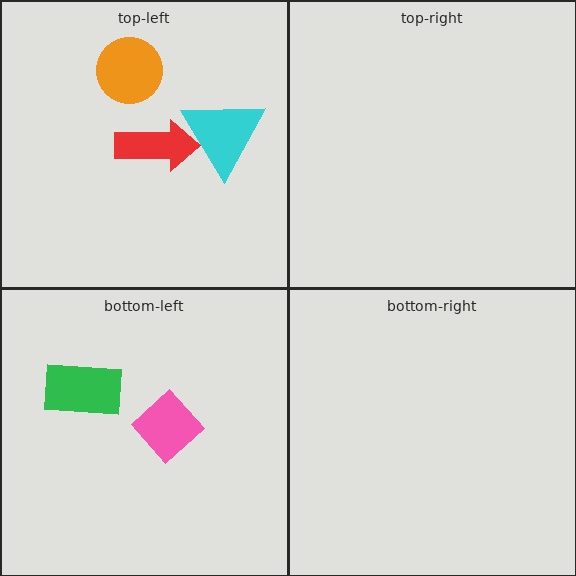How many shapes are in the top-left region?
3.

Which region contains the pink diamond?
The bottom-left region.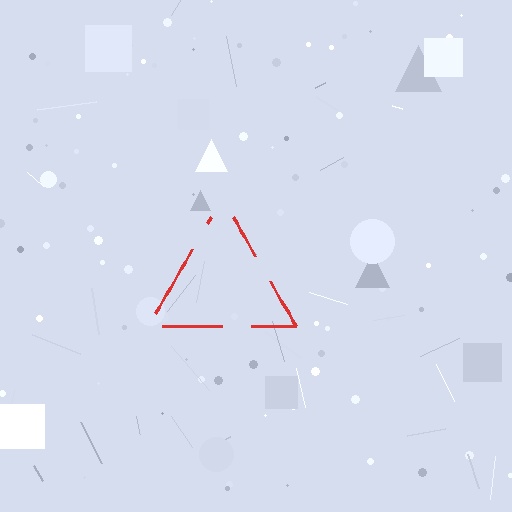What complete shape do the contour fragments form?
The contour fragments form a triangle.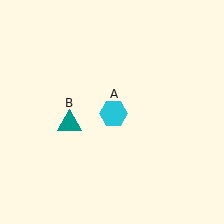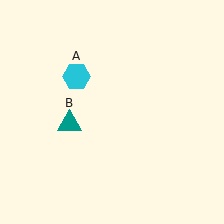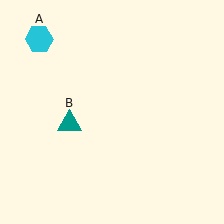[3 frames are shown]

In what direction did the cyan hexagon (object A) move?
The cyan hexagon (object A) moved up and to the left.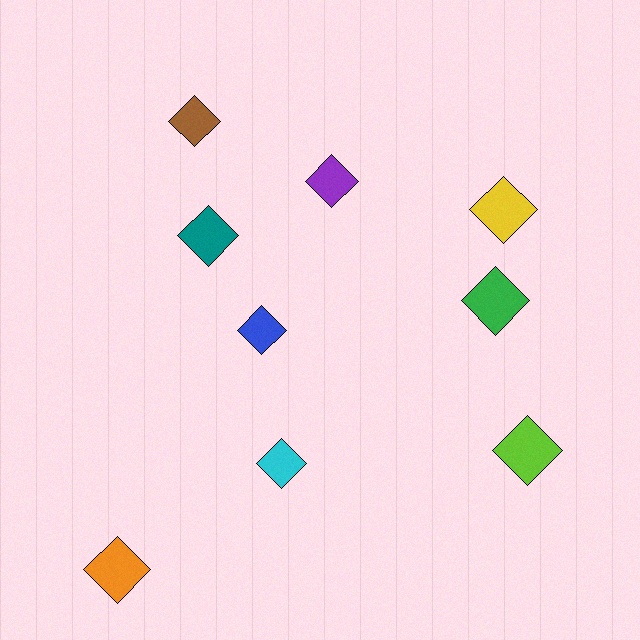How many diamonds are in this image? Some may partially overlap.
There are 9 diamonds.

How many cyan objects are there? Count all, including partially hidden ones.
There is 1 cyan object.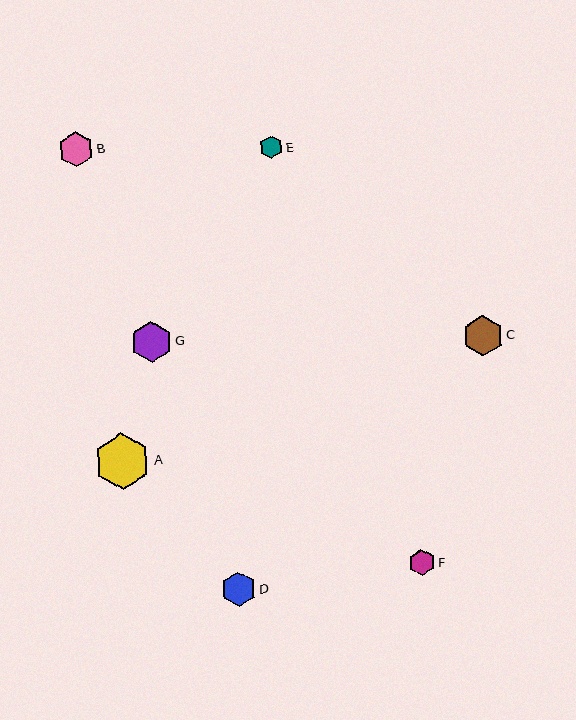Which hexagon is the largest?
Hexagon A is the largest with a size of approximately 56 pixels.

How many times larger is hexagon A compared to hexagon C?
Hexagon A is approximately 1.4 times the size of hexagon C.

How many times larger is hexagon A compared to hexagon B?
Hexagon A is approximately 1.6 times the size of hexagon B.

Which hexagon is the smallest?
Hexagon E is the smallest with a size of approximately 23 pixels.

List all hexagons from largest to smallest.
From largest to smallest: A, G, C, B, D, F, E.